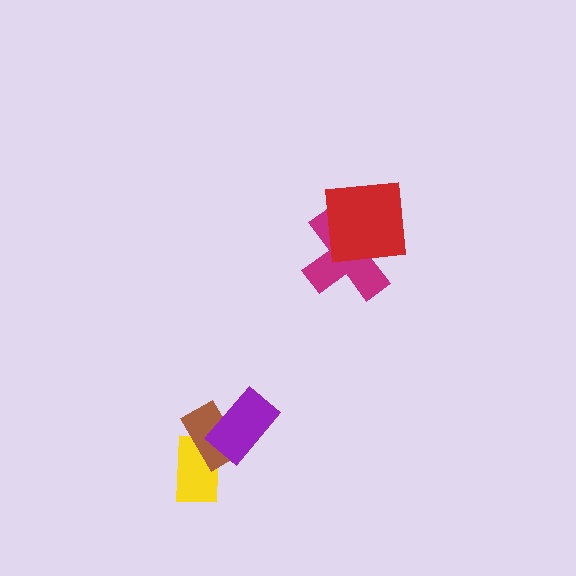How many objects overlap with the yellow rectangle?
1 object overlaps with the yellow rectangle.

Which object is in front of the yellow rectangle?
The brown rectangle is in front of the yellow rectangle.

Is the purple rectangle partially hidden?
No, no other shape covers it.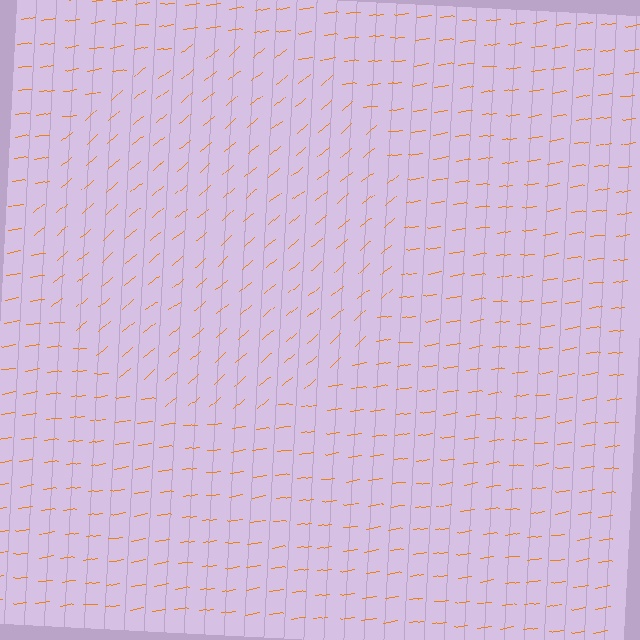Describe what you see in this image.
The image is filled with small orange line segments. A circle region in the image has lines oriented differently from the surrounding lines, creating a visible texture boundary.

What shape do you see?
I see a circle.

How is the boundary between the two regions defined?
The boundary is defined purely by a change in line orientation (approximately 33 degrees difference). All lines are the same color and thickness.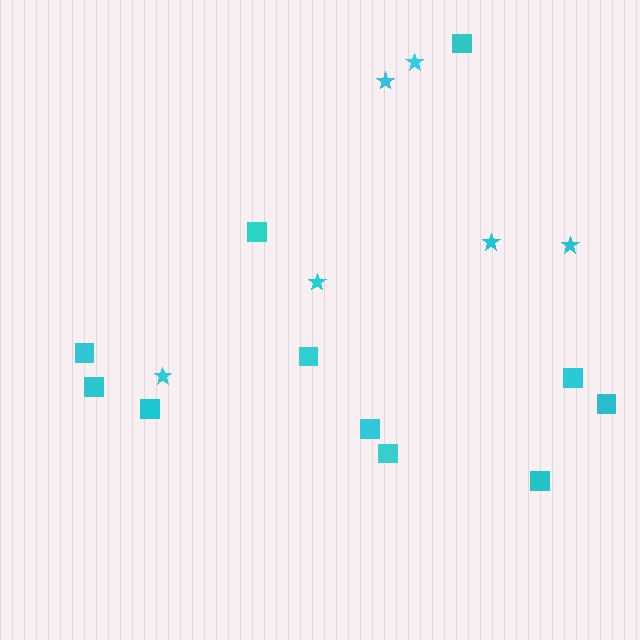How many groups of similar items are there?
There are 2 groups: one group of stars (6) and one group of squares (11).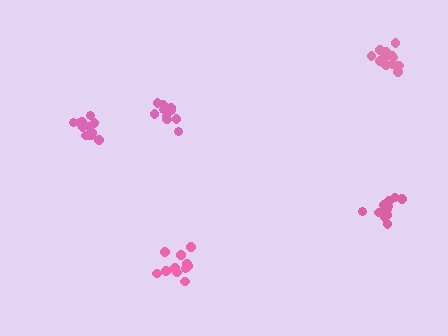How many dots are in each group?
Group 1: 10 dots, Group 2: 13 dots, Group 3: 12 dots, Group 4: 13 dots, Group 5: 12 dots (60 total).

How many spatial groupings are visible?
There are 5 spatial groupings.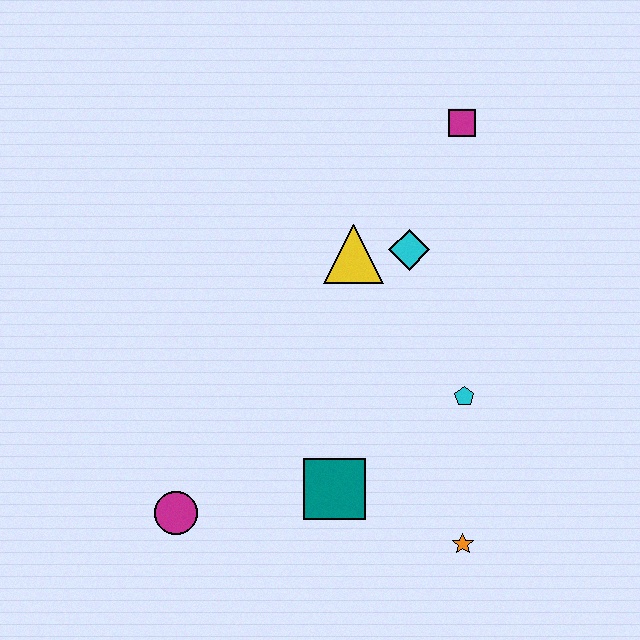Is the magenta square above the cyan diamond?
Yes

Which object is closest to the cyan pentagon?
The orange star is closest to the cyan pentagon.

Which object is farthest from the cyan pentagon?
The magenta circle is farthest from the cyan pentagon.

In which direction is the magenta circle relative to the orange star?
The magenta circle is to the left of the orange star.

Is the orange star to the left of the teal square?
No